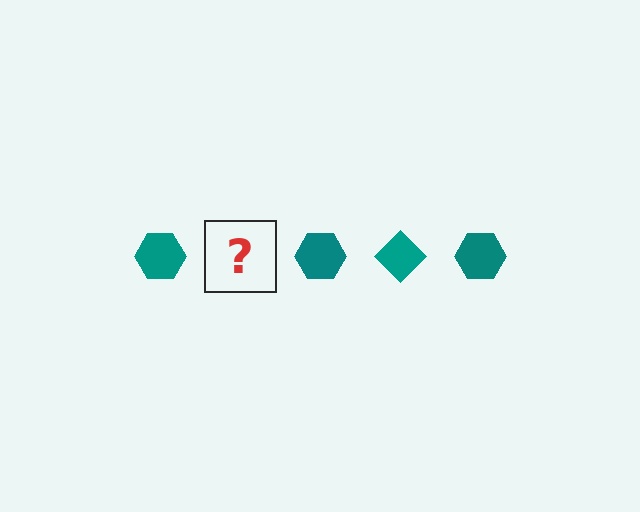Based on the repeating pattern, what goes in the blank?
The blank should be a teal diamond.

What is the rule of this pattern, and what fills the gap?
The rule is that the pattern cycles through hexagon, diamond shapes in teal. The gap should be filled with a teal diamond.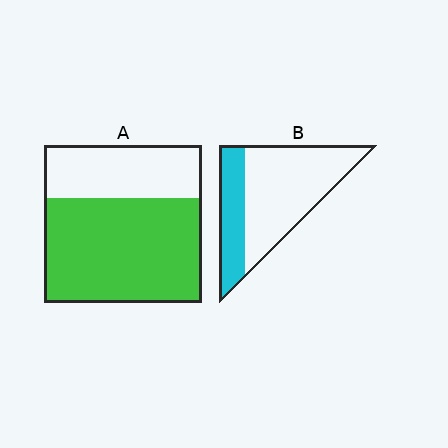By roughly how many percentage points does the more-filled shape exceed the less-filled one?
By roughly 35 percentage points (A over B).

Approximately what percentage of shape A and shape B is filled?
A is approximately 65% and B is approximately 30%.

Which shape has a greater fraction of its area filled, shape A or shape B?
Shape A.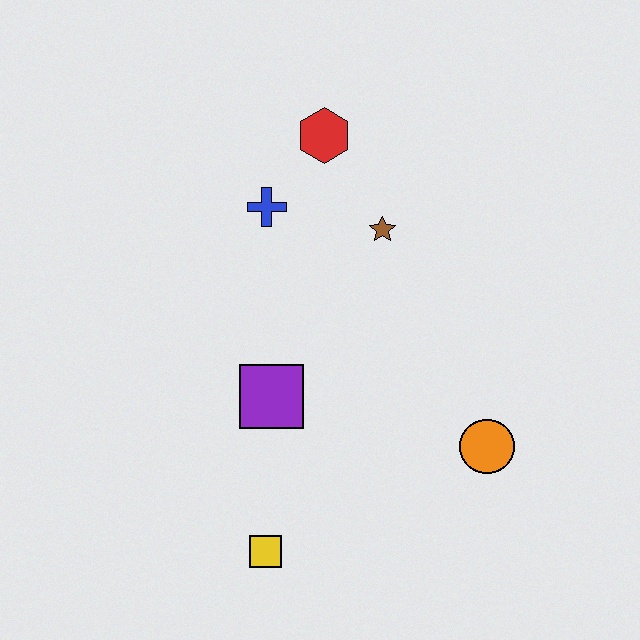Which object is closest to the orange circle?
The purple square is closest to the orange circle.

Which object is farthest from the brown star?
The yellow square is farthest from the brown star.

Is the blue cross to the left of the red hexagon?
Yes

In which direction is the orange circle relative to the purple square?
The orange circle is to the right of the purple square.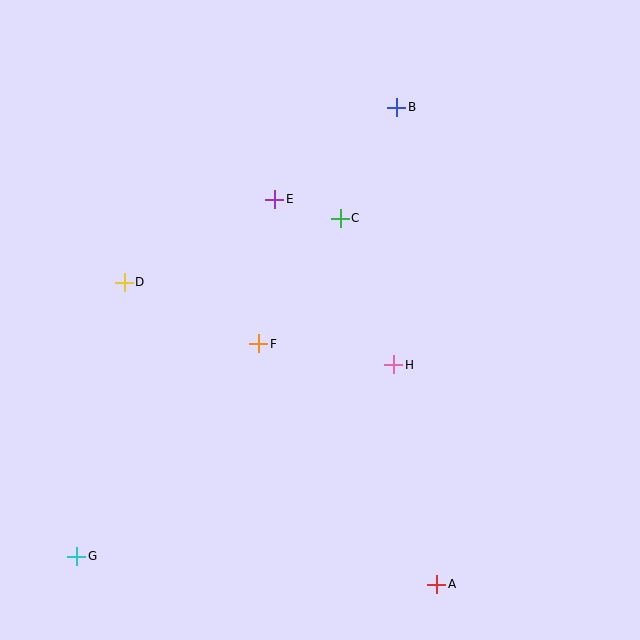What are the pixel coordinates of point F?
Point F is at (259, 344).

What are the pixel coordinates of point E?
Point E is at (275, 199).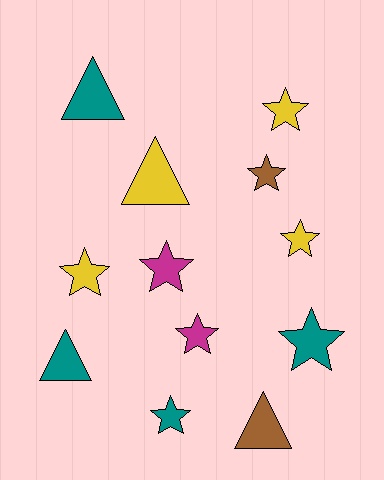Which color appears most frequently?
Yellow, with 4 objects.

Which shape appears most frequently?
Star, with 8 objects.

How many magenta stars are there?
There are 2 magenta stars.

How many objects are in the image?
There are 12 objects.